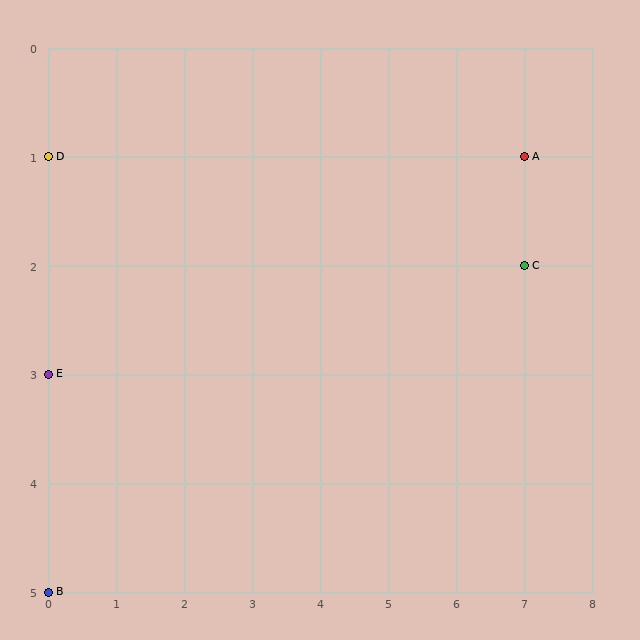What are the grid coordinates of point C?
Point C is at grid coordinates (7, 2).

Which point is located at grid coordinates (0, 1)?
Point D is at (0, 1).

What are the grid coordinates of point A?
Point A is at grid coordinates (7, 1).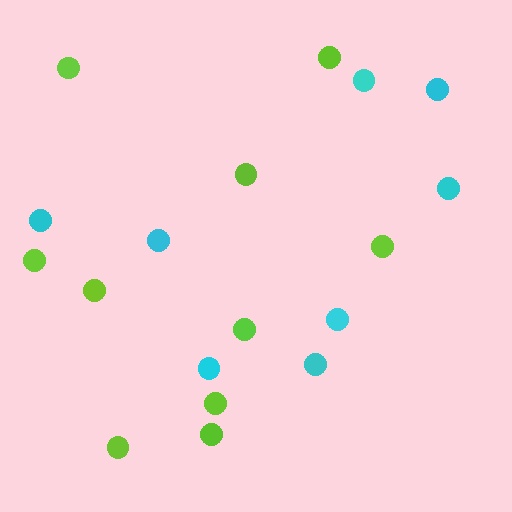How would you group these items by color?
There are 2 groups: one group of lime circles (10) and one group of cyan circles (8).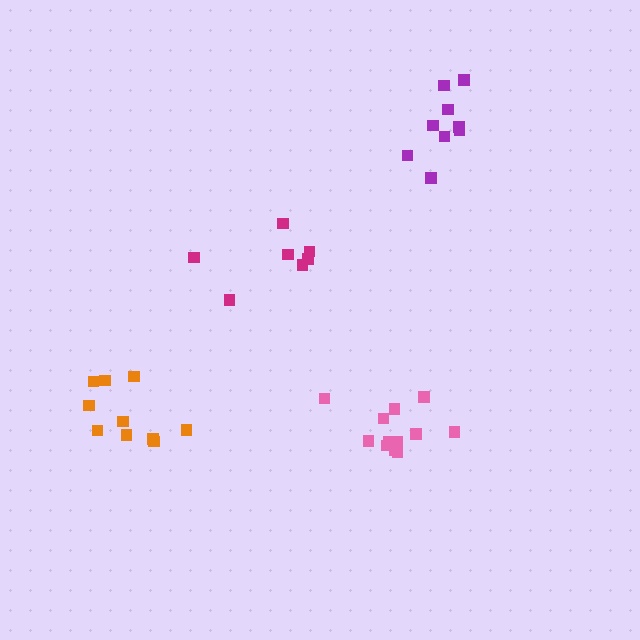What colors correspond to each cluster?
The clusters are colored: orange, magenta, purple, pink.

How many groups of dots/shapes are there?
There are 4 groups.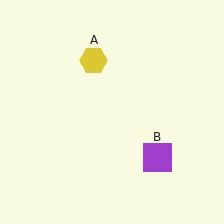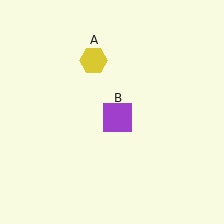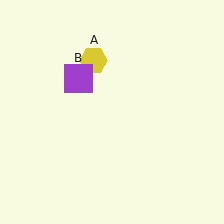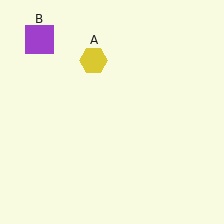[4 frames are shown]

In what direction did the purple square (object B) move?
The purple square (object B) moved up and to the left.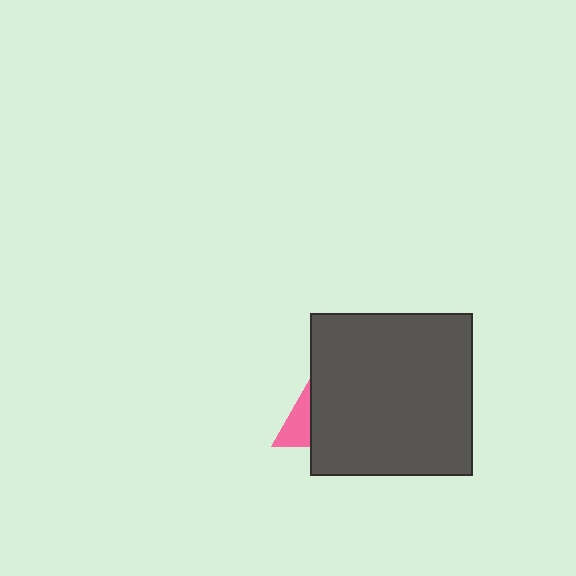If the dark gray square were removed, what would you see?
You would see the complete pink triangle.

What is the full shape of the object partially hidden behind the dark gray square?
The partially hidden object is a pink triangle.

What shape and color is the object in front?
The object in front is a dark gray square.